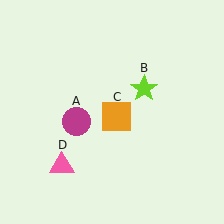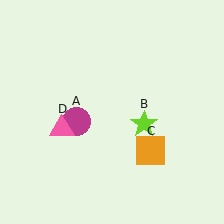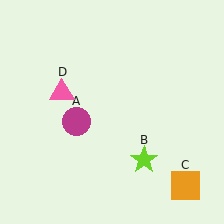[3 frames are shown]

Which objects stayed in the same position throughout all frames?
Magenta circle (object A) remained stationary.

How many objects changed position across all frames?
3 objects changed position: lime star (object B), orange square (object C), pink triangle (object D).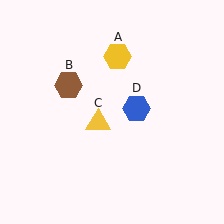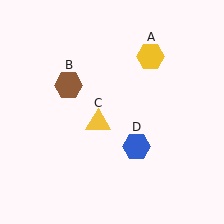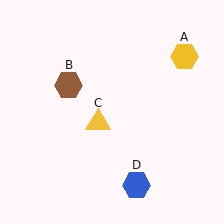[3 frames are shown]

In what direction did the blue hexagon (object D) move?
The blue hexagon (object D) moved down.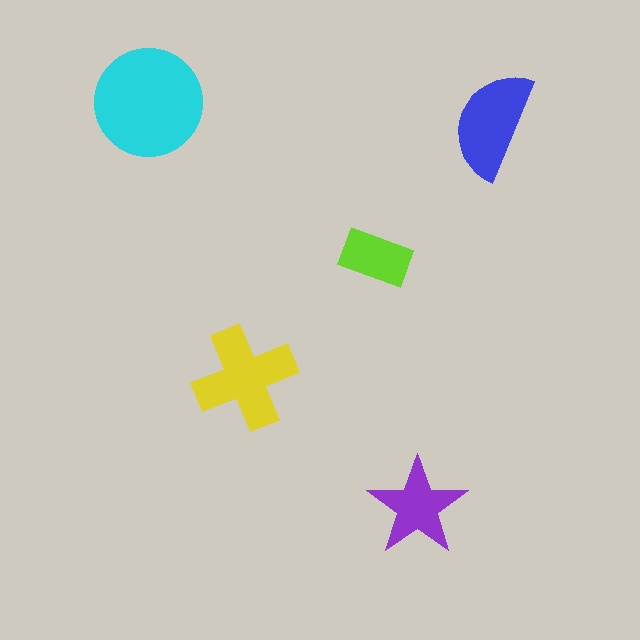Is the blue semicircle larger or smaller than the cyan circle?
Smaller.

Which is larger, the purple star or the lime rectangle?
The purple star.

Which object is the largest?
The cyan circle.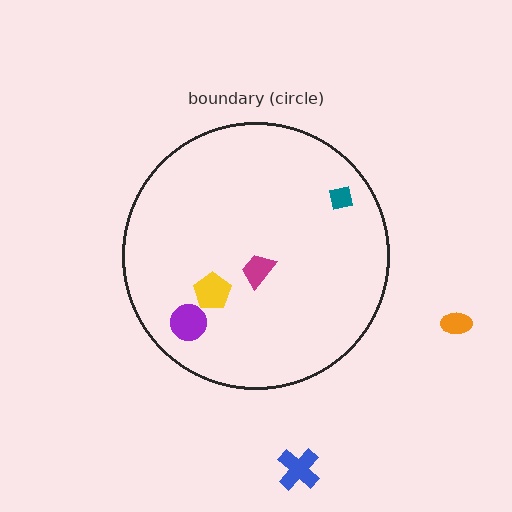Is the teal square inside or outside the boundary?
Inside.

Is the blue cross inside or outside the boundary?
Outside.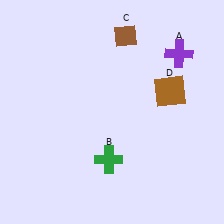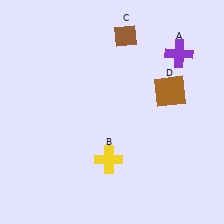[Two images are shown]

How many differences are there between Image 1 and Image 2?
There is 1 difference between the two images.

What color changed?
The cross (B) changed from green in Image 1 to yellow in Image 2.